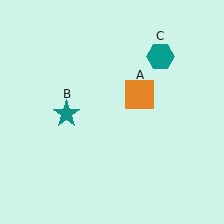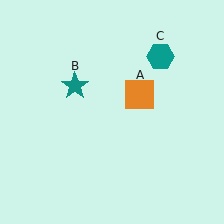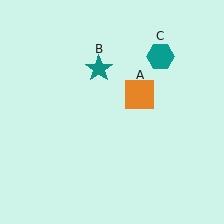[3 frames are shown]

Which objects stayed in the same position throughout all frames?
Orange square (object A) and teal hexagon (object C) remained stationary.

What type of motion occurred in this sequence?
The teal star (object B) rotated clockwise around the center of the scene.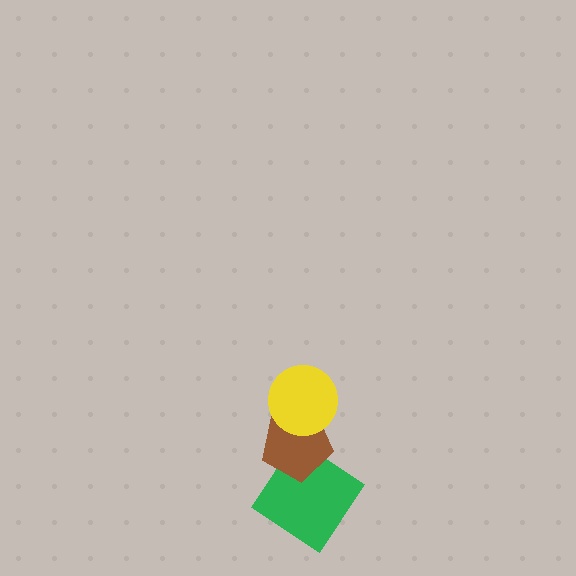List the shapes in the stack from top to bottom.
From top to bottom: the yellow circle, the brown pentagon, the green diamond.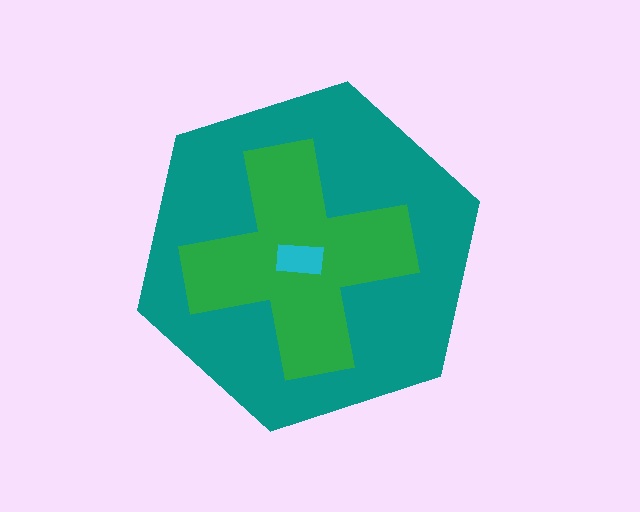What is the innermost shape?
The cyan rectangle.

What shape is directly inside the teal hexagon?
The green cross.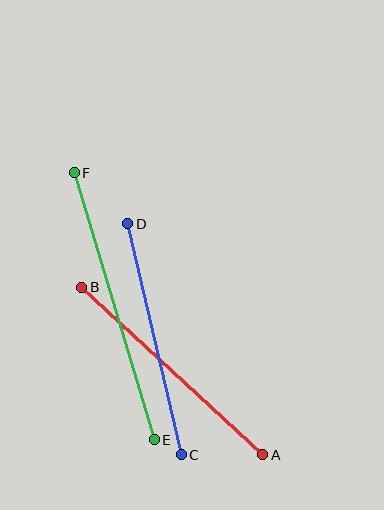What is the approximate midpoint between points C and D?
The midpoint is at approximately (155, 339) pixels.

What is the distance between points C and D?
The distance is approximately 237 pixels.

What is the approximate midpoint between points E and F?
The midpoint is at approximately (114, 306) pixels.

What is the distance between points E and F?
The distance is approximately 279 pixels.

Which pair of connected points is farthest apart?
Points E and F are farthest apart.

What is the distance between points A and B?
The distance is approximately 247 pixels.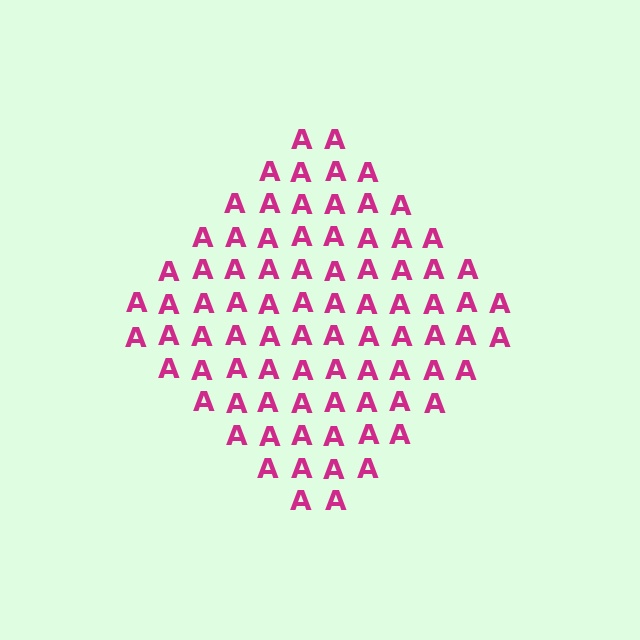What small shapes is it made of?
It is made of small letter A's.